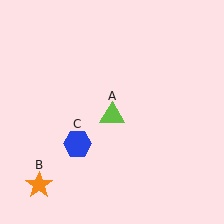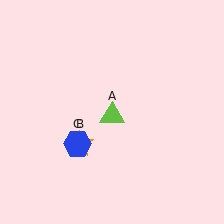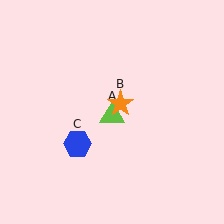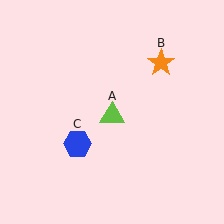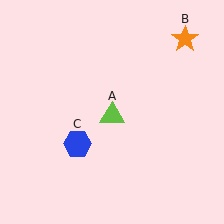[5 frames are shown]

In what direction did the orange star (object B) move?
The orange star (object B) moved up and to the right.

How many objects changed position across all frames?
1 object changed position: orange star (object B).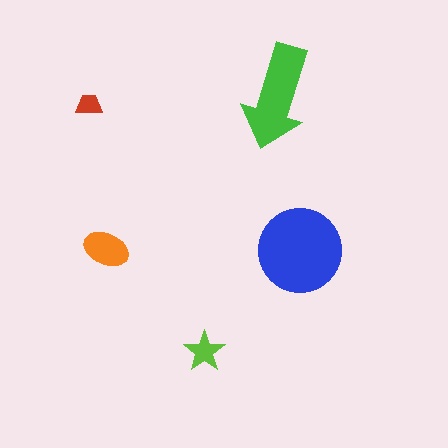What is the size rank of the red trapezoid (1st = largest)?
5th.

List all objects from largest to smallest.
The blue circle, the green arrow, the orange ellipse, the lime star, the red trapezoid.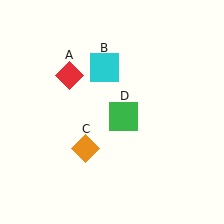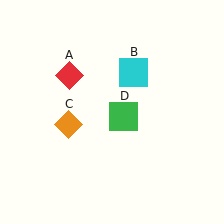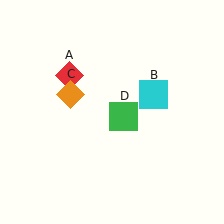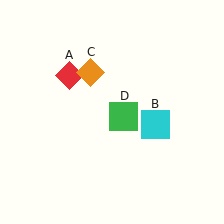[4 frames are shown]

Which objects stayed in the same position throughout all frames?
Red diamond (object A) and green square (object D) remained stationary.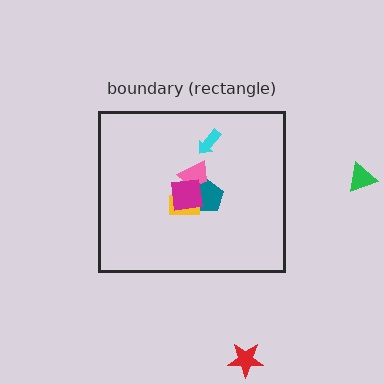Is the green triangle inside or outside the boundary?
Outside.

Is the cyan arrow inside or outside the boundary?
Inside.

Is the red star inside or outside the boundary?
Outside.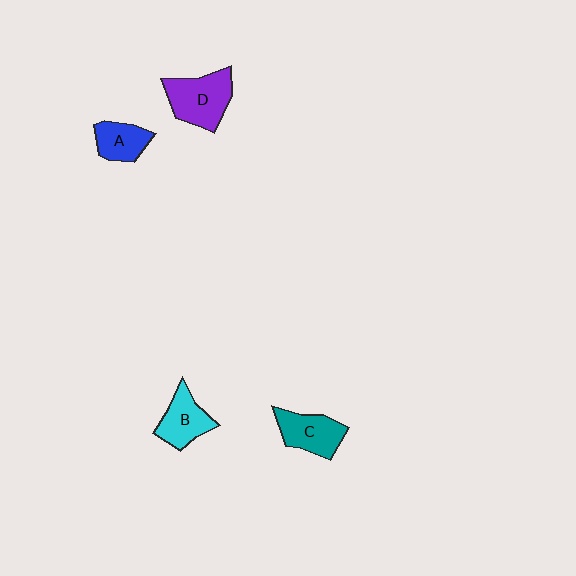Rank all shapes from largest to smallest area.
From largest to smallest: D (purple), C (teal), B (cyan), A (blue).